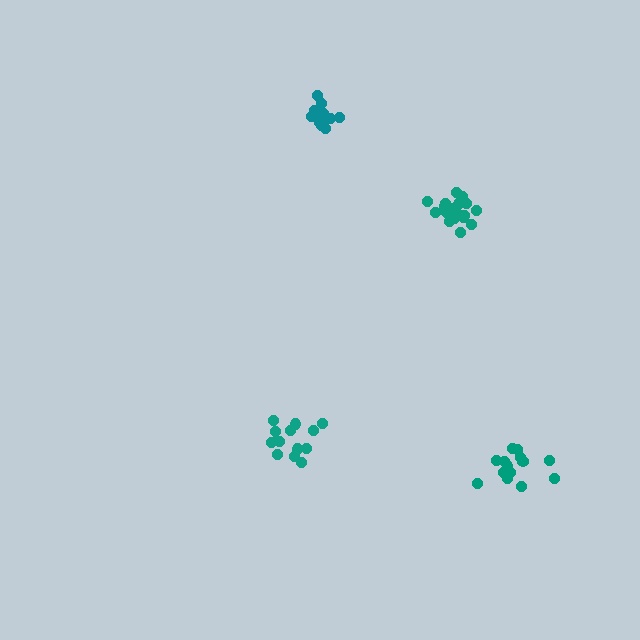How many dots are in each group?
Group 1: 13 dots, Group 2: 18 dots, Group 3: 15 dots, Group 4: 14 dots (60 total).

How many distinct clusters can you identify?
There are 4 distinct clusters.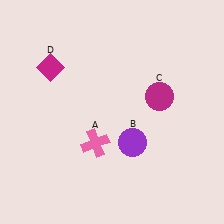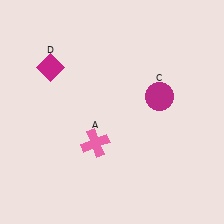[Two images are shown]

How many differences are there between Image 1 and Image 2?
There is 1 difference between the two images.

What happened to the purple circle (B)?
The purple circle (B) was removed in Image 2. It was in the bottom-right area of Image 1.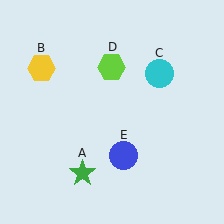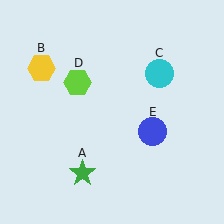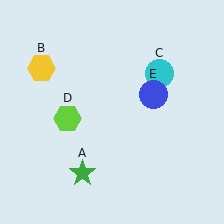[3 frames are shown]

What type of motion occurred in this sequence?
The lime hexagon (object D), blue circle (object E) rotated counterclockwise around the center of the scene.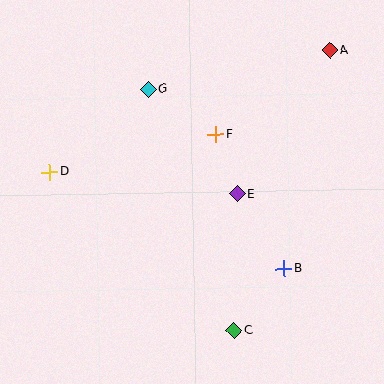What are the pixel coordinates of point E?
Point E is at (237, 194).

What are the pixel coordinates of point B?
Point B is at (284, 269).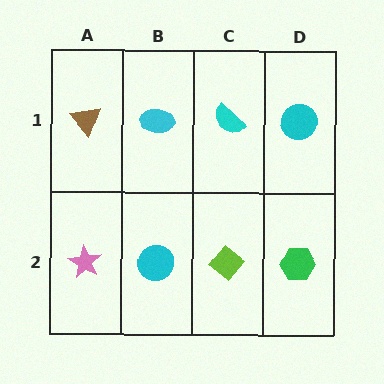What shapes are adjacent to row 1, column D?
A green hexagon (row 2, column D), a cyan semicircle (row 1, column C).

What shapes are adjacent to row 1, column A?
A pink star (row 2, column A), a cyan ellipse (row 1, column B).